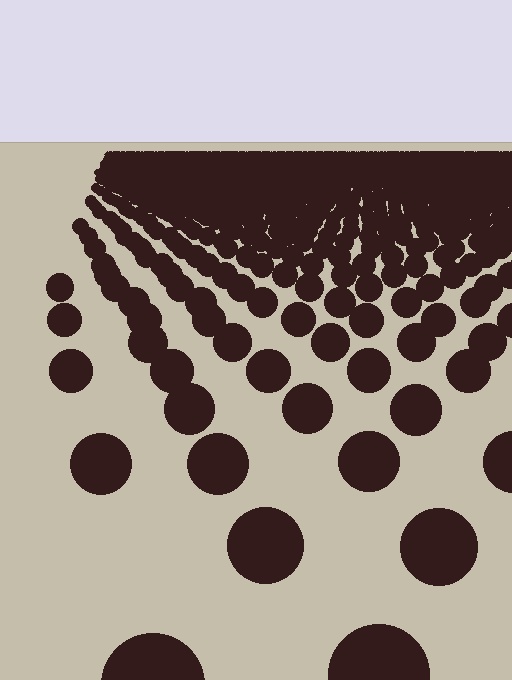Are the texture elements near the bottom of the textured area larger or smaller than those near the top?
Larger. Near the bottom, elements are closer to the viewer and appear at a bigger on-screen size.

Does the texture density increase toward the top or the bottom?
Density increases toward the top.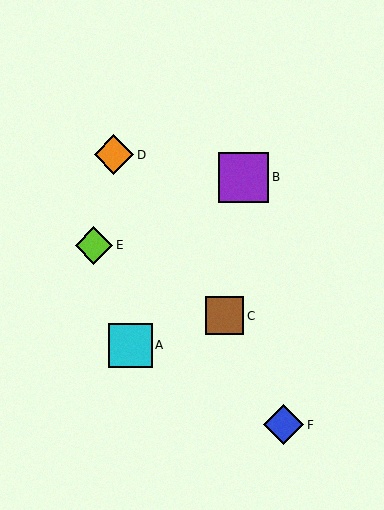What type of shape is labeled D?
Shape D is an orange diamond.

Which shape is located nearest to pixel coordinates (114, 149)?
The orange diamond (labeled D) at (114, 155) is nearest to that location.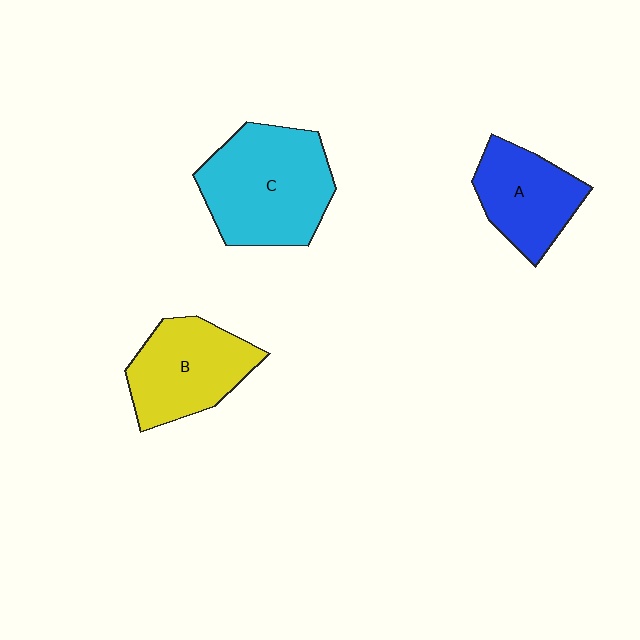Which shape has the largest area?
Shape C (cyan).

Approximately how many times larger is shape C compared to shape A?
Approximately 1.6 times.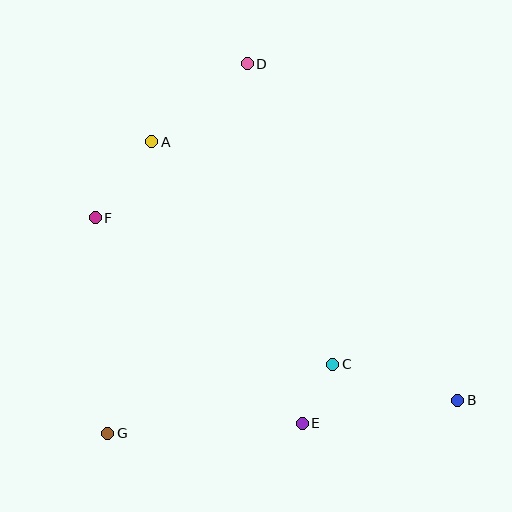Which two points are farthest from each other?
Points B and F are farthest from each other.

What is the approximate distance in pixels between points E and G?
The distance between E and G is approximately 195 pixels.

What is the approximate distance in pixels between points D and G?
The distance between D and G is approximately 395 pixels.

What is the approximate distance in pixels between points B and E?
The distance between B and E is approximately 157 pixels.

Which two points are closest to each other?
Points C and E are closest to each other.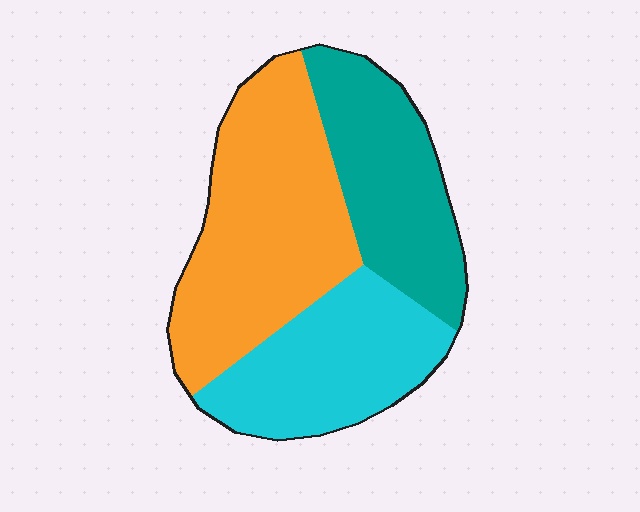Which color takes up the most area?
Orange, at roughly 45%.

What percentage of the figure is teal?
Teal covers roughly 30% of the figure.